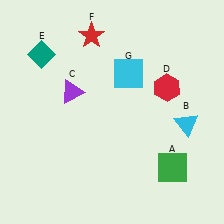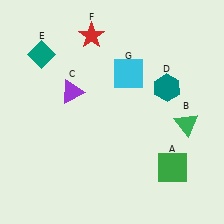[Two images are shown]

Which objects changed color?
B changed from cyan to green. D changed from red to teal.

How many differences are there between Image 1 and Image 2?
There are 2 differences between the two images.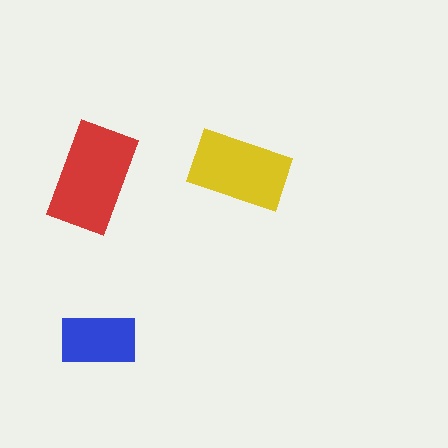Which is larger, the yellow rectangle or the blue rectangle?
The yellow one.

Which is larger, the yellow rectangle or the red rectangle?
The red one.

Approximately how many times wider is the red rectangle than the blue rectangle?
About 1.5 times wider.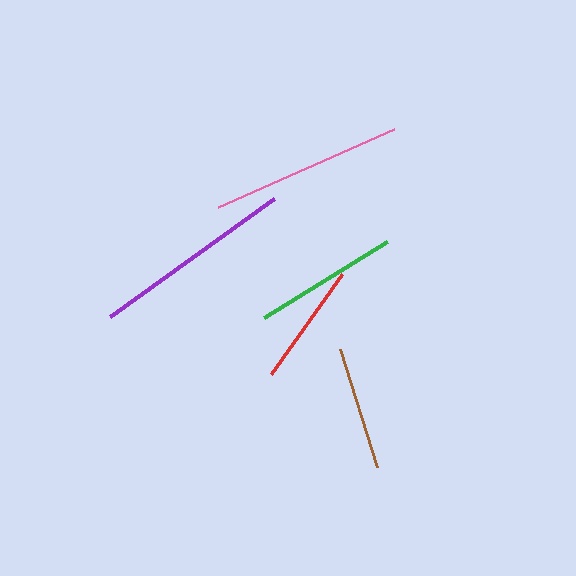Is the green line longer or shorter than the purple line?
The purple line is longer than the green line.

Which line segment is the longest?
The purple line is the longest at approximately 202 pixels.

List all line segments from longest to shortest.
From longest to shortest: purple, pink, green, brown, red.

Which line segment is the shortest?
The red line is the shortest at approximately 123 pixels.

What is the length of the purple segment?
The purple segment is approximately 202 pixels long.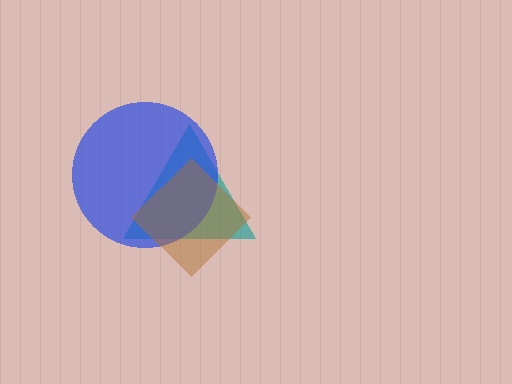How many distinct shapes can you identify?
There are 3 distinct shapes: a teal triangle, a blue circle, a brown diamond.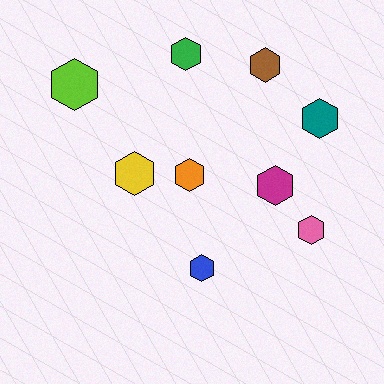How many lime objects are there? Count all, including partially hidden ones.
There is 1 lime object.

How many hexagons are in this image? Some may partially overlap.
There are 9 hexagons.